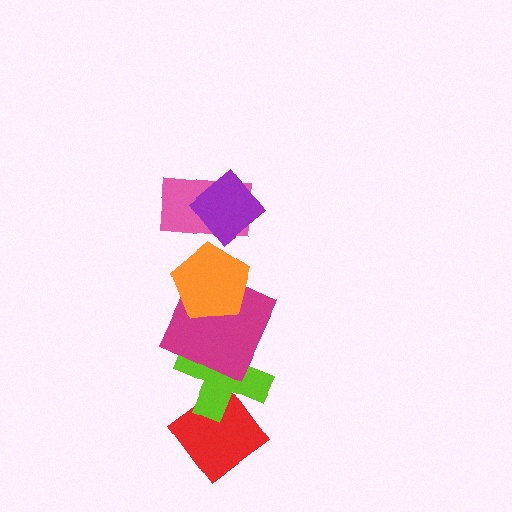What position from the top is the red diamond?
The red diamond is 6th from the top.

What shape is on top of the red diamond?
The lime cross is on top of the red diamond.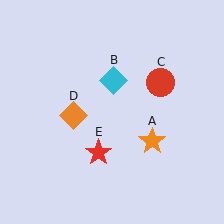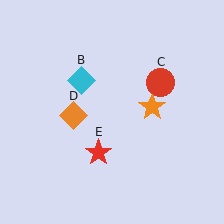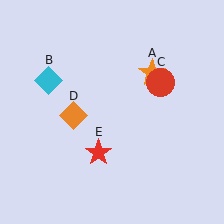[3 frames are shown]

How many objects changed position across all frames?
2 objects changed position: orange star (object A), cyan diamond (object B).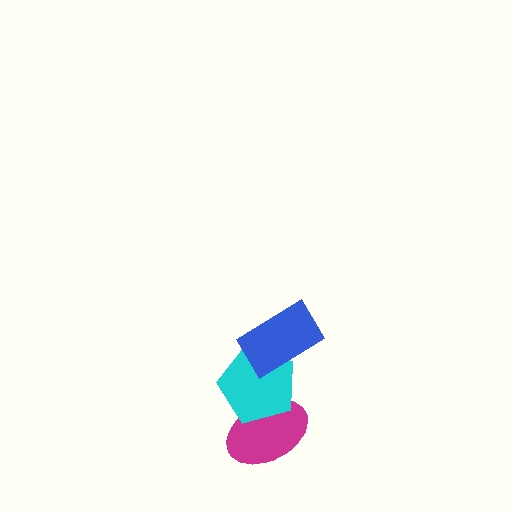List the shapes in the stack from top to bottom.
From top to bottom: the blue rectangle, the cyan pentagon, the magenta ellipse.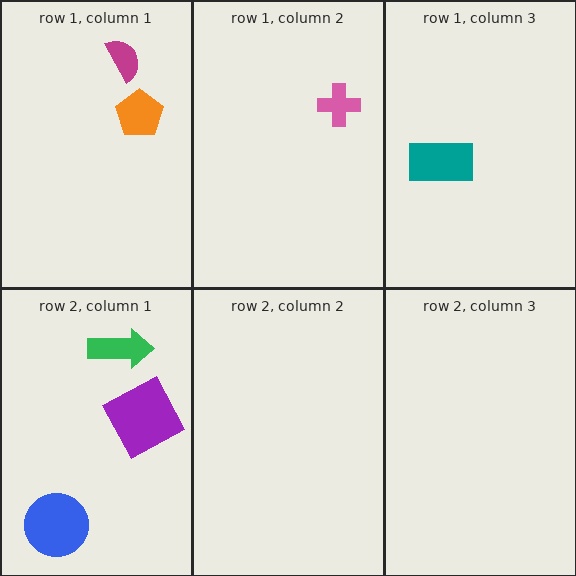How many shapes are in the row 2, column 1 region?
3.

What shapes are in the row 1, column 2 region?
The pink cross.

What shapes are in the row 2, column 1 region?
The purple square, the green arrow, the blue circle.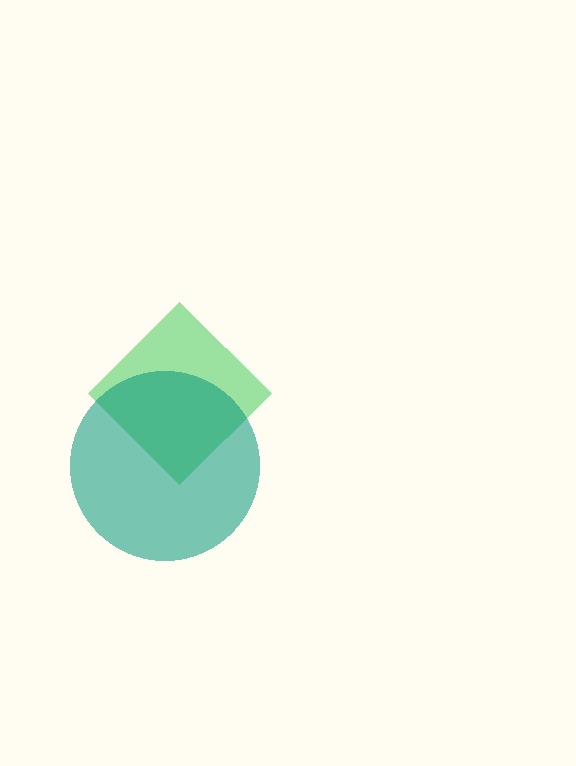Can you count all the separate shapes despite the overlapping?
Yes, there are 2 separate shapes.